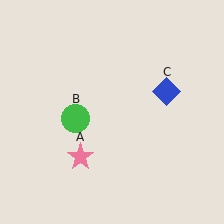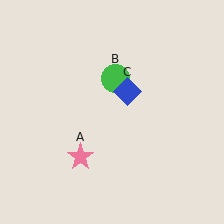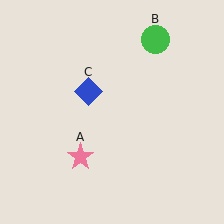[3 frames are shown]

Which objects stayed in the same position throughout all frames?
Pink star (object A) remained stationary.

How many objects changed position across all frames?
2 objects changed position: green circle (object B), blue diamond (object C).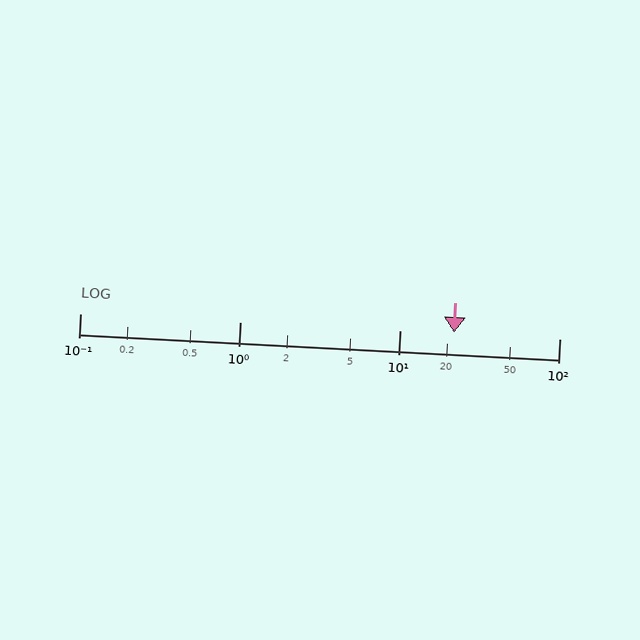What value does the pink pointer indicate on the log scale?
The pointer indicates approximately 22.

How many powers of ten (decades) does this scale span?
The scale spans 3 decades, from 0.1 to 100.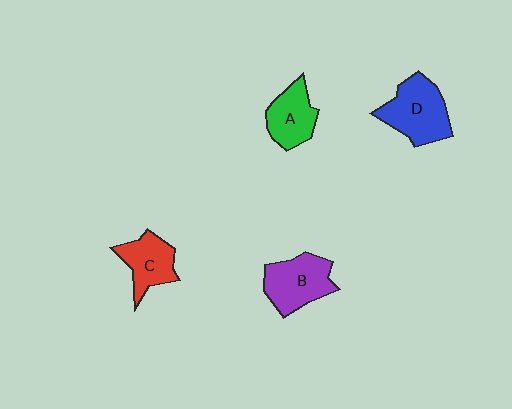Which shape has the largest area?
Shape D (blue).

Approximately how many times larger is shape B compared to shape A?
Approximately 1.3 times.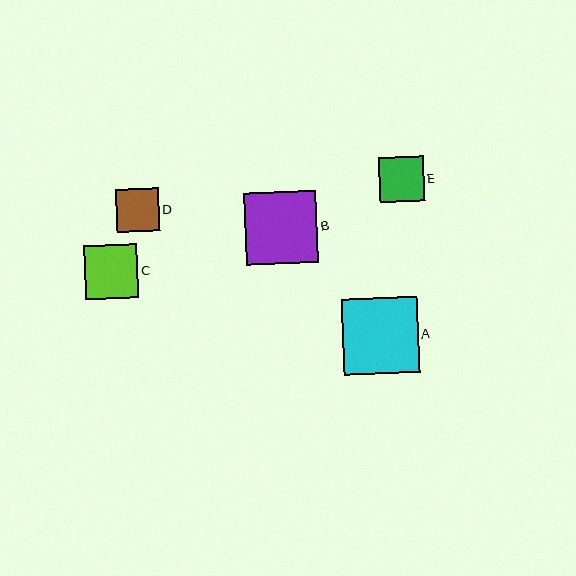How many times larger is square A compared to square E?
Square A is approximately 1.7 times the size of square E.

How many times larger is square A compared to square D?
Square A is approximately 1.8 times the size of square D.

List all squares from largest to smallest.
From largest to smallest: A, B, C, E, D.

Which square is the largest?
Square A is the largest with a size of approximately 76 pixels.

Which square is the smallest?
Square D is the smallest with a size of approximately 43 pixels.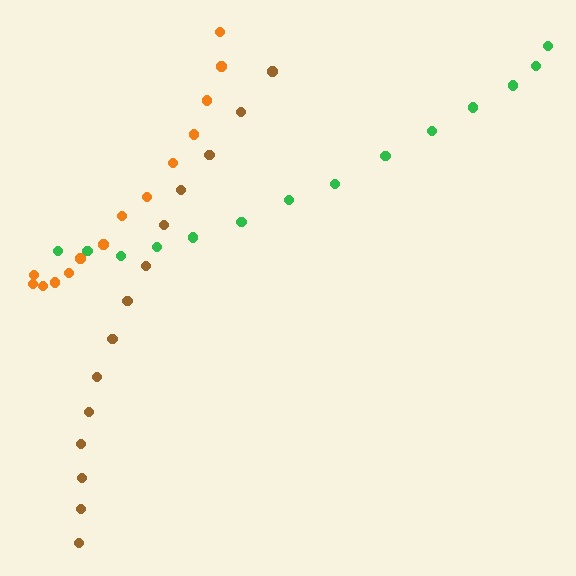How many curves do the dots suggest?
There are 3 distinct paths.